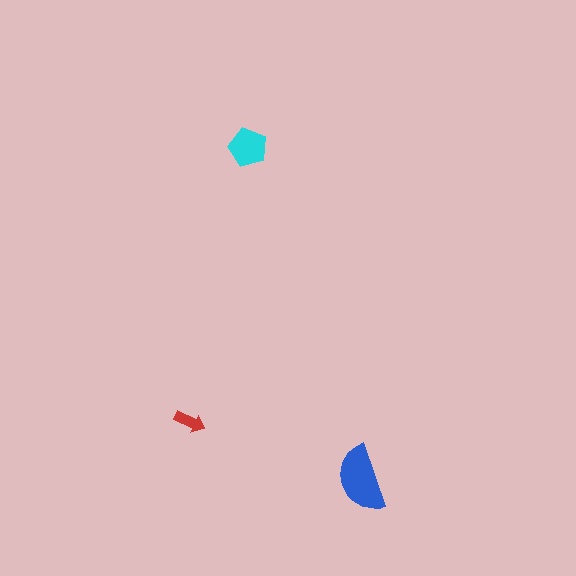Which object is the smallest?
The red arrow.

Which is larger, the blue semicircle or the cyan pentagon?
The blue semicircle.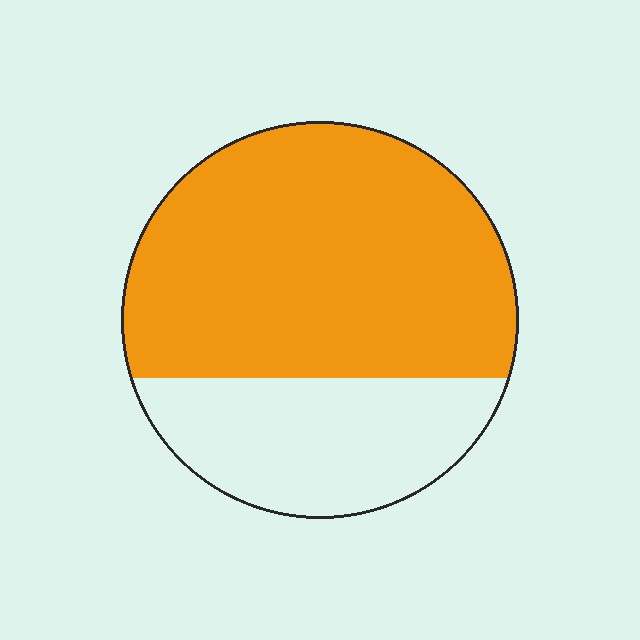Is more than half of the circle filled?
Yes.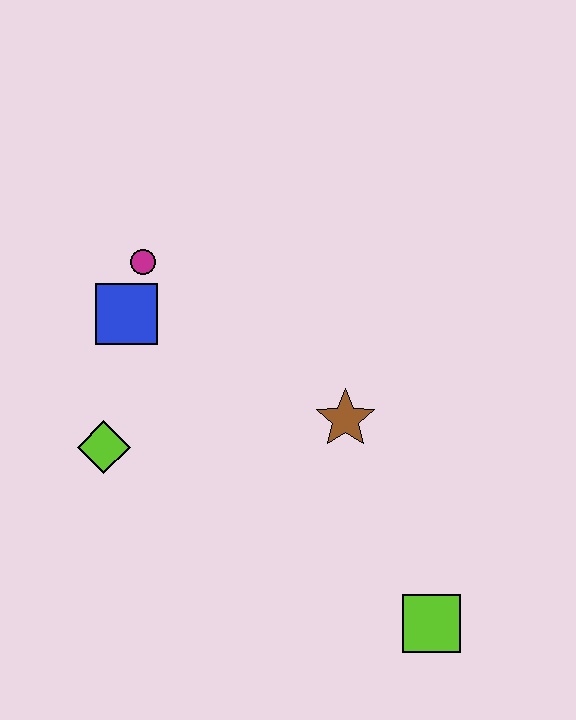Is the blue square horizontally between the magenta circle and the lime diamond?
Yes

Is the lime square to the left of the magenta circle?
No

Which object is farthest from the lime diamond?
The lime square is farthest from the lime diamond.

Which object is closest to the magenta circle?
The blue square is closest to the magenta circle.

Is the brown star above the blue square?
No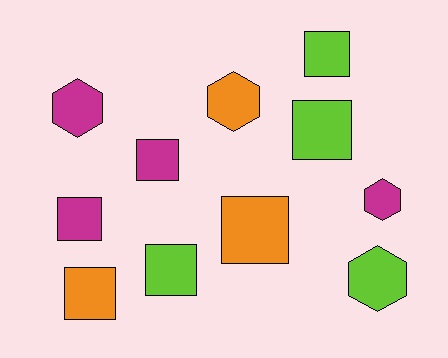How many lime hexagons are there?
There is 1 lime hexagon.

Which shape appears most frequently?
Square, with 7 objects.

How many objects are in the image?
There are 11 objects.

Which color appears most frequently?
Magenta, with 4 objects.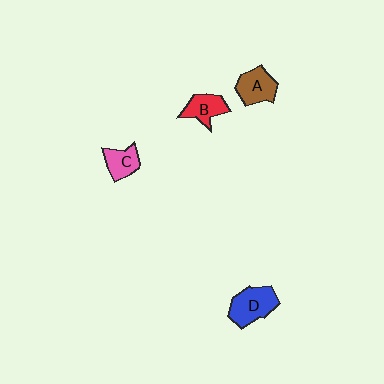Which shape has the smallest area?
Shape C (pink).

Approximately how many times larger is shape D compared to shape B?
Approximately 1.4 times.